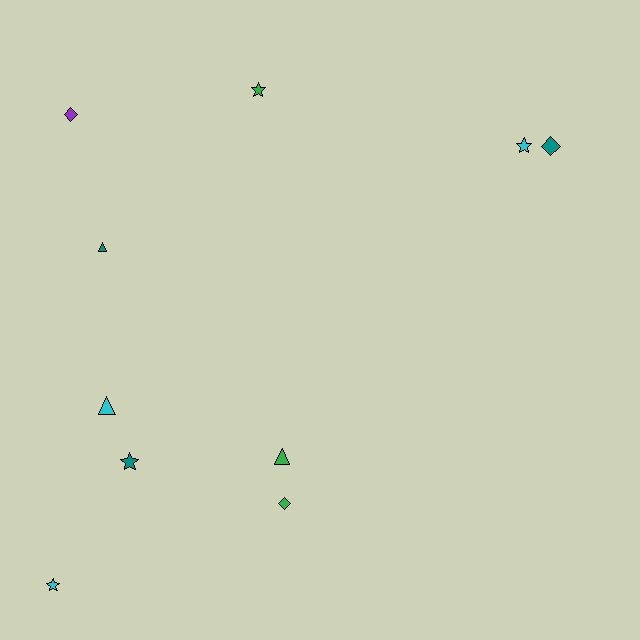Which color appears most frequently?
Teal, with 3 objects.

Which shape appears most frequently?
Star, with 4 objects.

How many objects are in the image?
There are 10 objects.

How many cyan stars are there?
There are 2 cyan stars.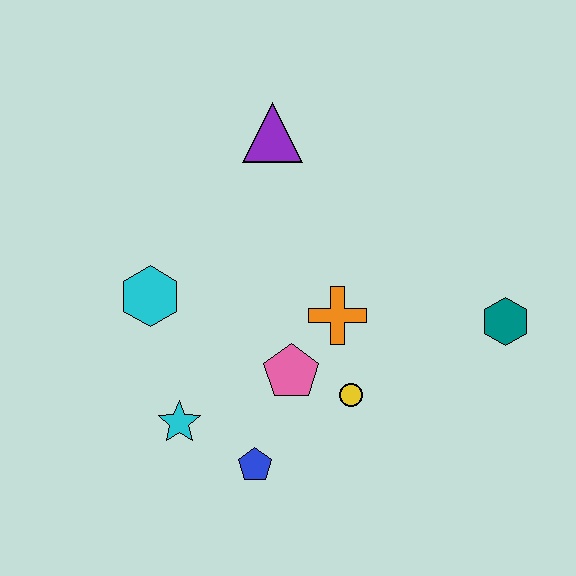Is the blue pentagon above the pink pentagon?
No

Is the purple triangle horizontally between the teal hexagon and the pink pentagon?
No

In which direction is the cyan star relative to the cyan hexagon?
The cyan star is below the cyan hexagon.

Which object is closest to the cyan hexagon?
The cyan star is closest to the cyan hexagon.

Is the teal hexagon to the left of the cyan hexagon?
No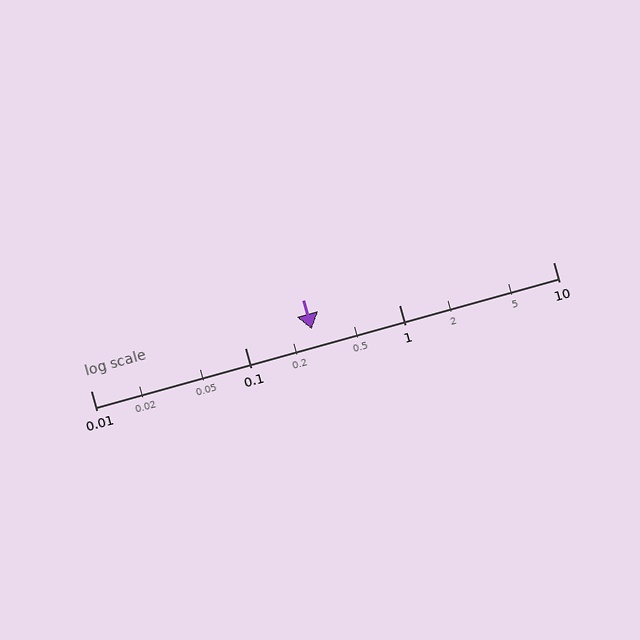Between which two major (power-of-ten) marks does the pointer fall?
The pointer is between 0.1 and 1.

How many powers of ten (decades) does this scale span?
The scale spans 3 decades, from 0.01 to 10.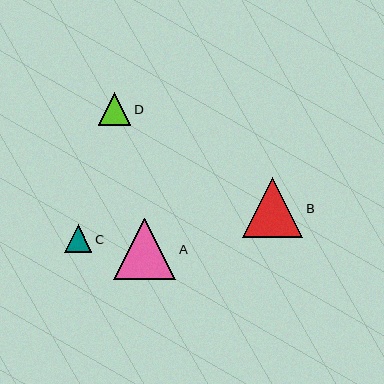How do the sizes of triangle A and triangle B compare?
Triangle A and triangle B are approximately the same size.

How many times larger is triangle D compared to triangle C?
Triangle D is approximately 1.2 times the size of triangle C.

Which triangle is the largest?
Triangle A is the largest with a size of approximately 62 pixels.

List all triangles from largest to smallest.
From largest to smallest: A, B, D, C.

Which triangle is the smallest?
Triangle C is the smallest with a size of approximately 28 pixels.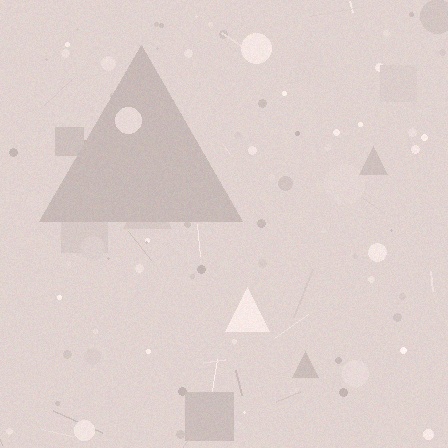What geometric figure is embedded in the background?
A triangle is embedded in the background.